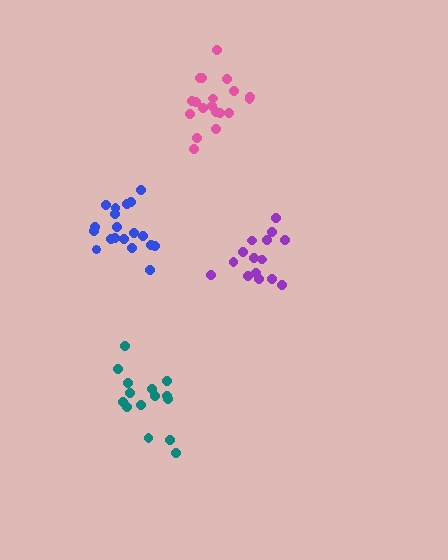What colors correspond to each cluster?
The clusters are colored: blue, purple, teal, pink.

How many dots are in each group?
Group 1: 19 dots, Group 2: 15 dots, Group 3: 15 dots, Group 4: 19 dots (68 total).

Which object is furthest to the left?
The blue cluster is leftmost.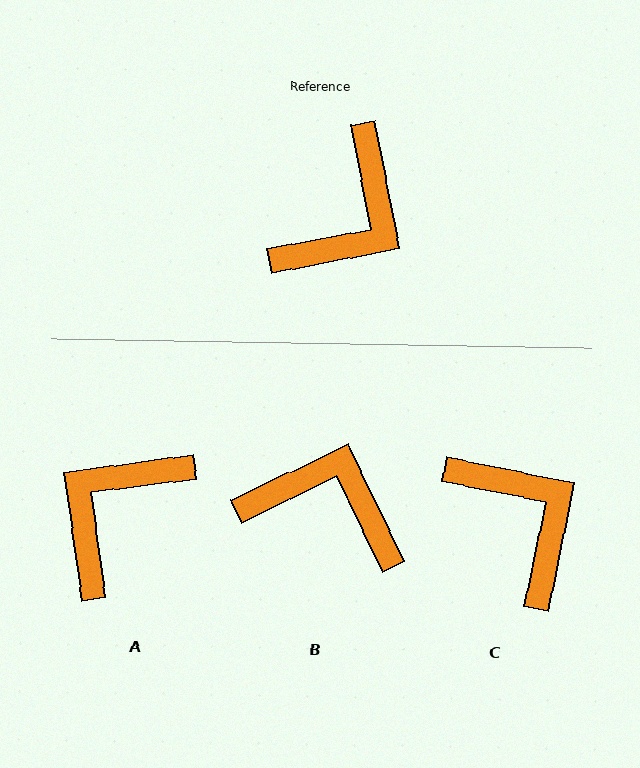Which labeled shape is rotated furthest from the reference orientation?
A, about 177 degrees away.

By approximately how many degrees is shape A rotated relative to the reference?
Approximately 177 degrees counter-clockwise.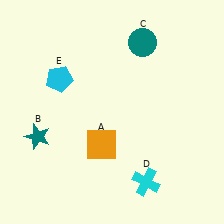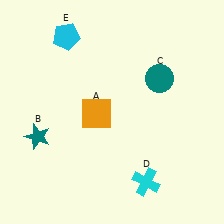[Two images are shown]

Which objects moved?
The objects that moved are: the orange square (A), the teal circle (C), the cyan pentagon (E).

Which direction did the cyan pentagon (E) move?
The cyan pentagon (E) moved up.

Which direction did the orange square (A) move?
The orange square (A) moved up.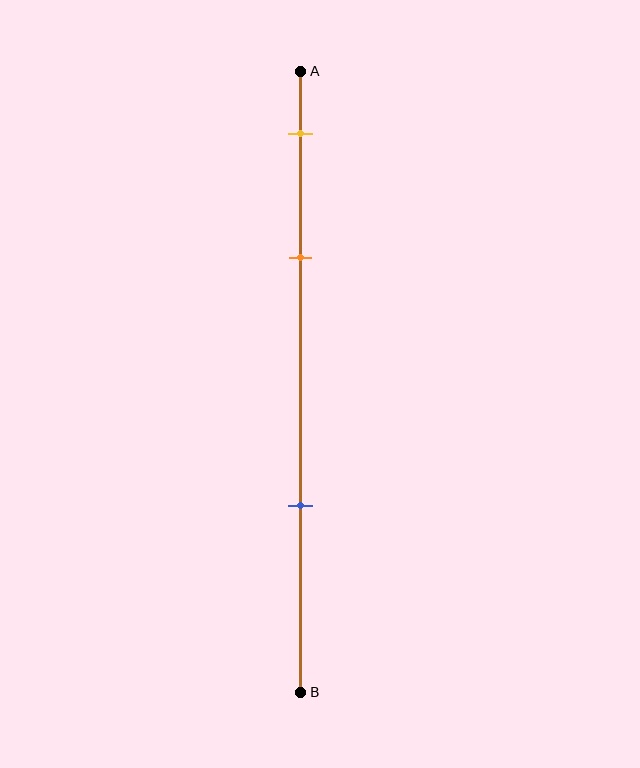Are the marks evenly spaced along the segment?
No, the marks are not evenly spaced.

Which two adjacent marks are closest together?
The yellow and orange marks are the closest adjacent pair.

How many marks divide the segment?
There are 3 marks dividing the segment.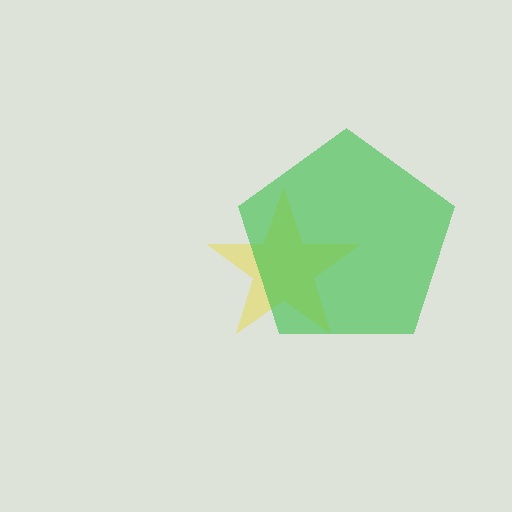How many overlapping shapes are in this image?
There are 2 overlapping shapes in the image.